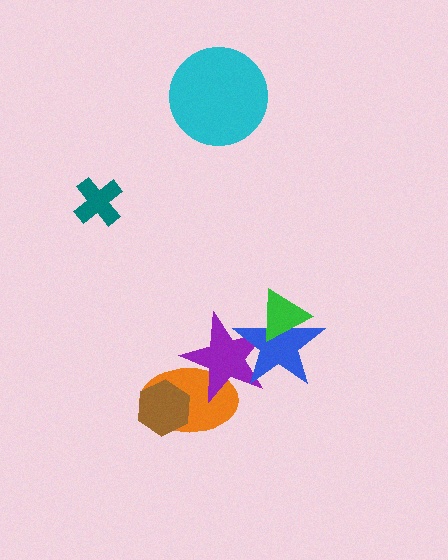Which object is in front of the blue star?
The green triangle is in front of the blue star.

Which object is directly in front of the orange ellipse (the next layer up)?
The purple star is directly in front of the orange ellipse.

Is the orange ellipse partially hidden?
Yes, it is partially covered by another shape.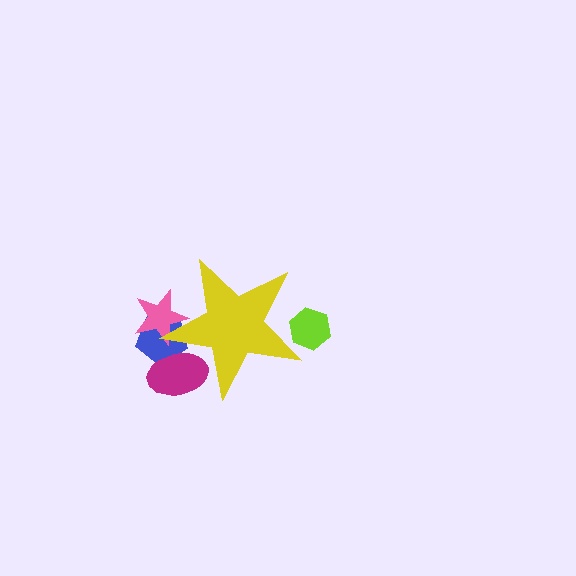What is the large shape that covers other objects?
A yellow star.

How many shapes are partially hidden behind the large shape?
4 shapes are partially hidden.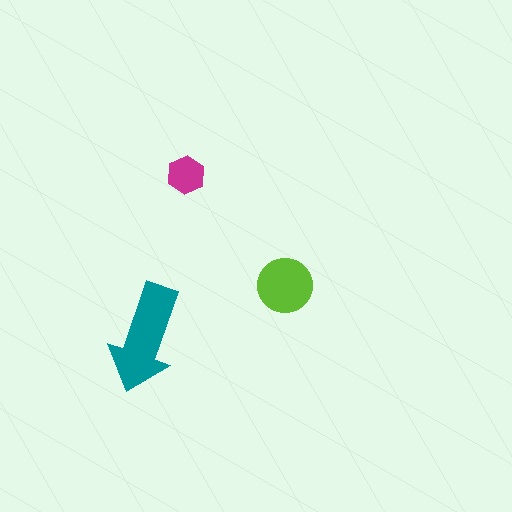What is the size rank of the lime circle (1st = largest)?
2nd.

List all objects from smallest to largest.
The magenta hexagon, the lime circle, the teal arrow.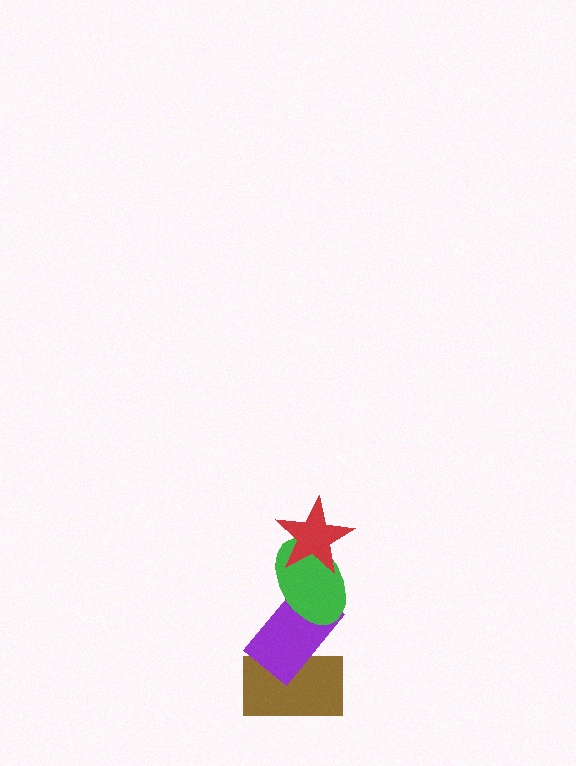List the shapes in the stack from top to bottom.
From top to bottom: the red star, the green ellipse, the purple rectangle, the brown rectangle.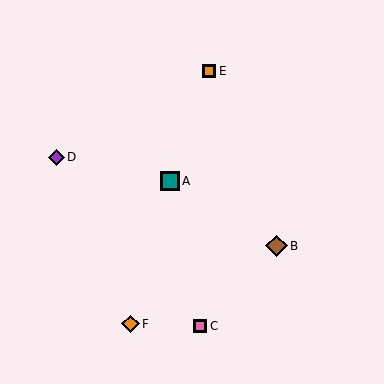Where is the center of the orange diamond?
The center of the orange diamond is at (130, 324).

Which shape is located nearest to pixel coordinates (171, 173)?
The teal square (labeled A) at (170, 181) is nearest to that location.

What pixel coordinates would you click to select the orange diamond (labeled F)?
Click at (130, 324) to select the orange diamond F.